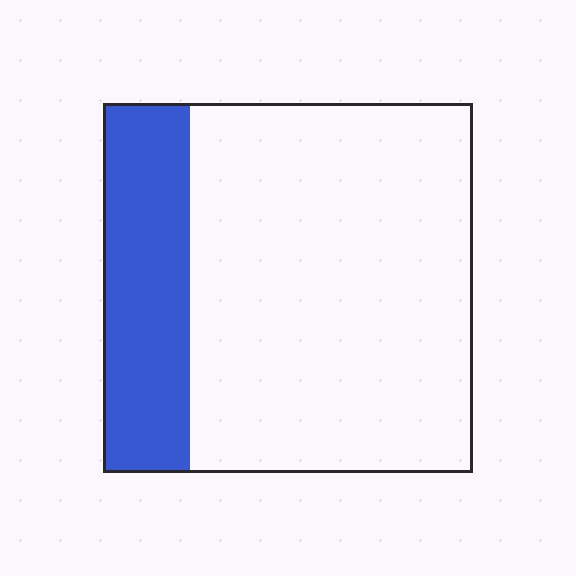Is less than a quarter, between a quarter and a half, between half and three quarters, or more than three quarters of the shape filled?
Less than a quarter.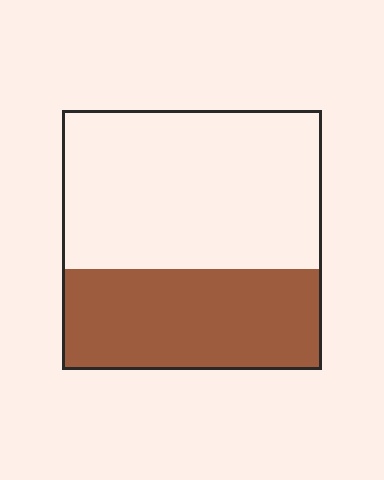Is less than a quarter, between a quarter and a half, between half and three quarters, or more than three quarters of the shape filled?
Between a quarter and a half.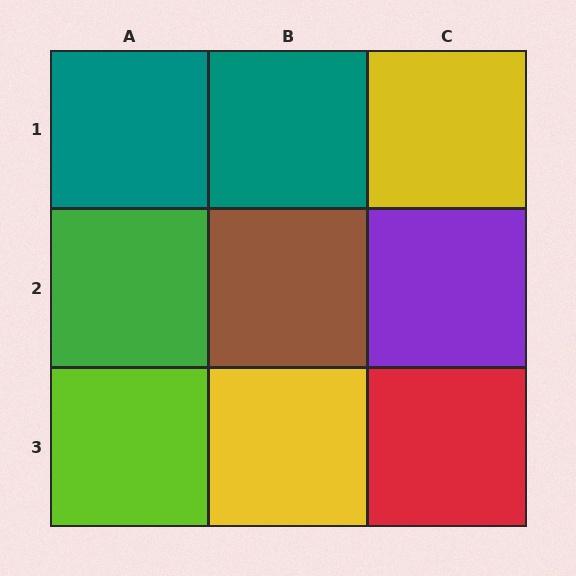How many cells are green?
1 cell is green.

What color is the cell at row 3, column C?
Red.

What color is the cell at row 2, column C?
Purple.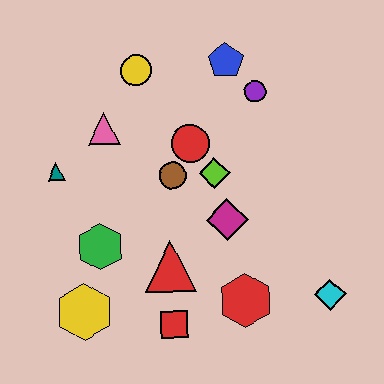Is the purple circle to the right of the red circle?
Yes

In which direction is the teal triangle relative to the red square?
The teal triangle is above the red square.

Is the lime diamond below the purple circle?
Yes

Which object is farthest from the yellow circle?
The cyan diamond is farthest from the yellow circle.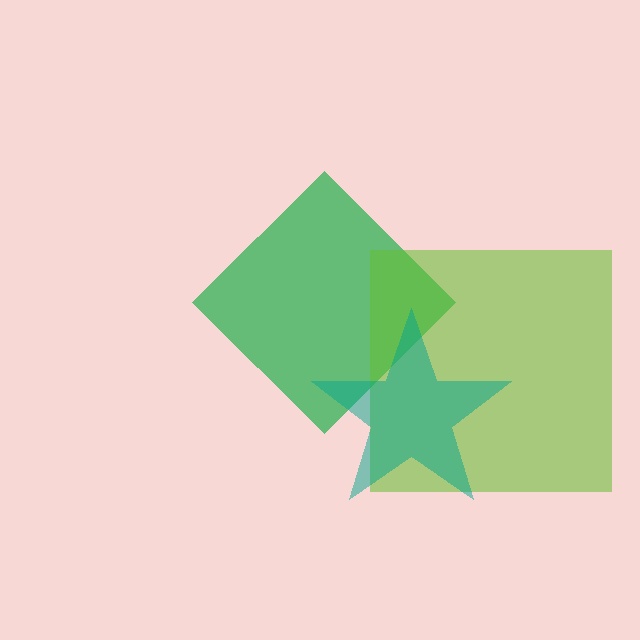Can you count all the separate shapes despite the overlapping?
Yes, there are 3 separate shapes.